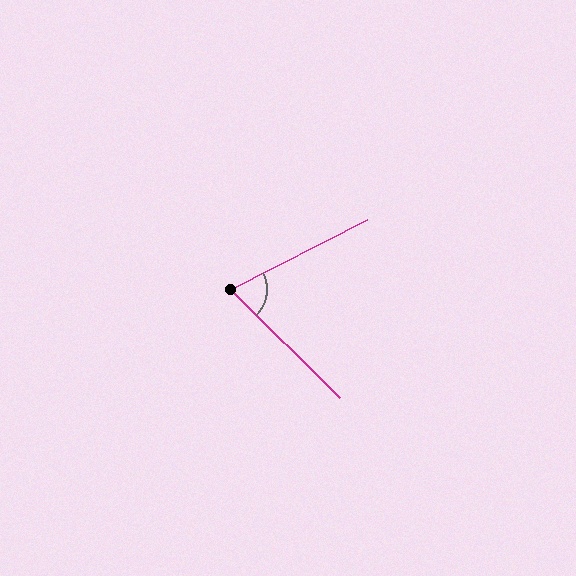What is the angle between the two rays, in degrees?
Approximately 71 degrees.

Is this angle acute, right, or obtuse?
It is acute.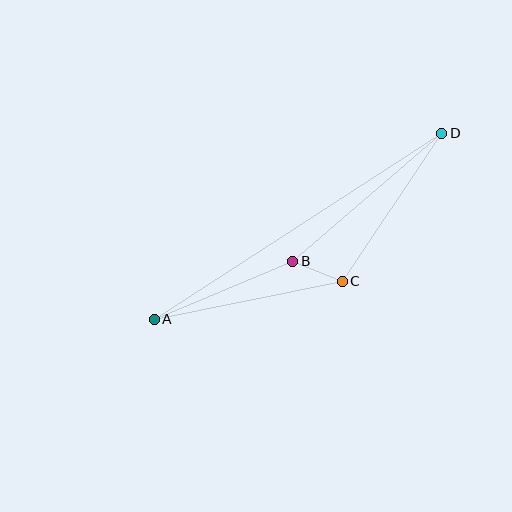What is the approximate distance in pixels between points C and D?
The distance between C and D is approximately 178 pixels.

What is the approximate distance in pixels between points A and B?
The distance between A and B is approximately 150 pixels.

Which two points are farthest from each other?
Points A and D are farthest from each other.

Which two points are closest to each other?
Points B and C are closest to each other.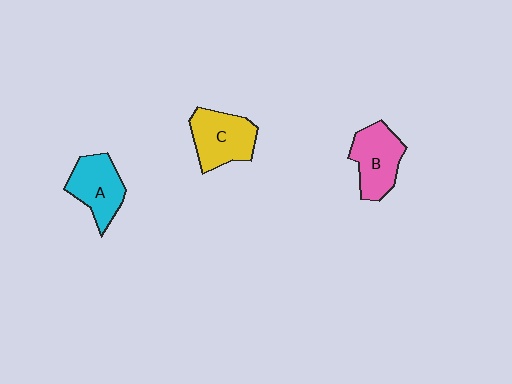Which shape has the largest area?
Shape C (yellow).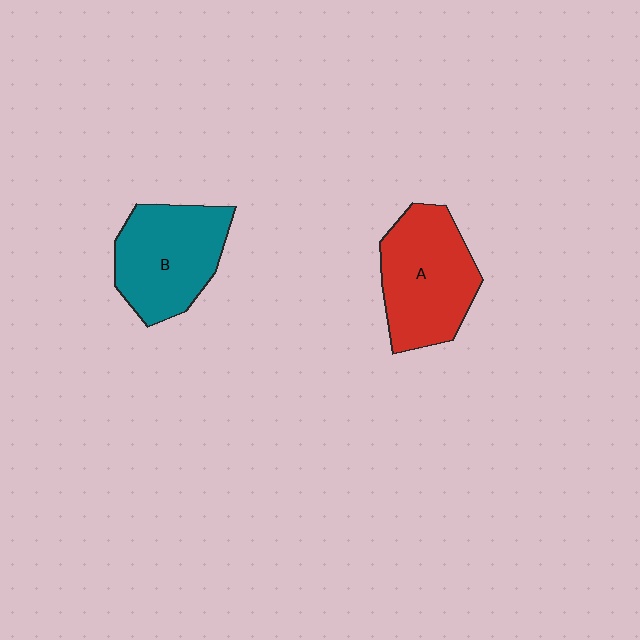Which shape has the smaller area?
Shape B (teal).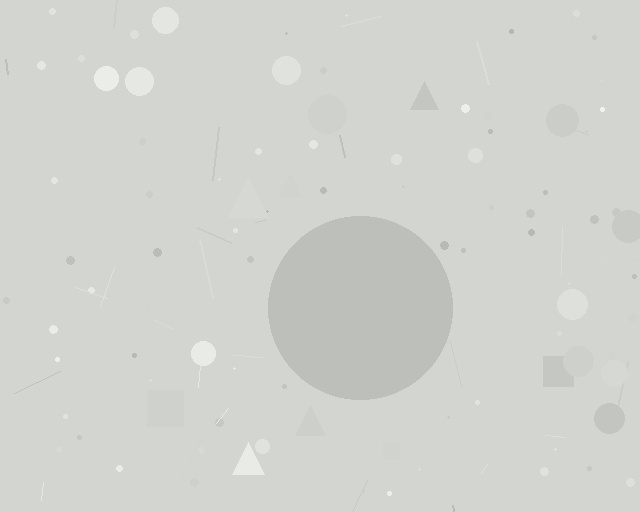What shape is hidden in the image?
A circle is hidden in the image.